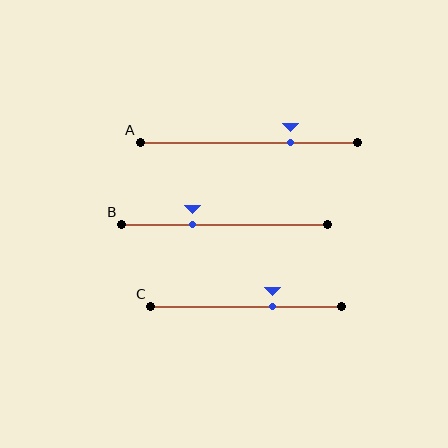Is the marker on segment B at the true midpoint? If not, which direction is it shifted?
No, the marker on segment B is shifted to the left by about 16% of the segment length.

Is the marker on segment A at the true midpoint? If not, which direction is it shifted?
No, the marker on segment A is shifted to the right by about 19% of the segment length.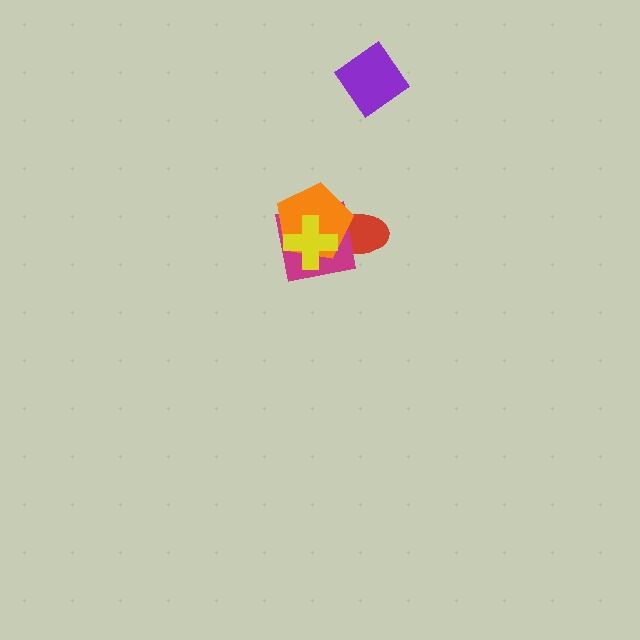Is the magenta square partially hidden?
Yes, it is partially covered by another shape.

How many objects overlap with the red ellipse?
3 objects overlap with the red ellipse.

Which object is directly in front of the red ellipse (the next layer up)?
The magenta square is directly in front of the red ellipse.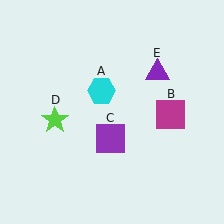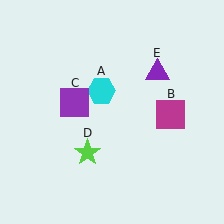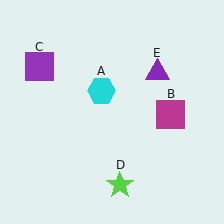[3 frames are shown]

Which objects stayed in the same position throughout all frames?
Cyan hexagon (object A) and magenta square (object B) and purple triangle (object E) remained stationary.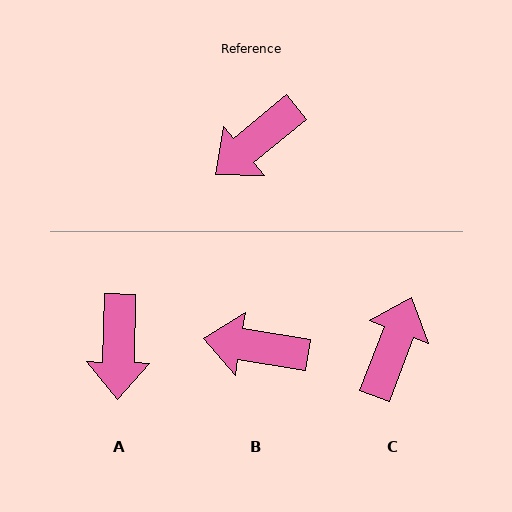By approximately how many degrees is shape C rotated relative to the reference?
Approximately 150 degrees clockwise.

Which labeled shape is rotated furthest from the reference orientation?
C, about 150 degrees away.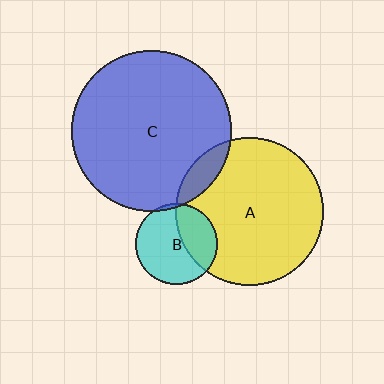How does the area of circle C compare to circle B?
Approximately 3.9 times.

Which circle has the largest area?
Circle C (blue).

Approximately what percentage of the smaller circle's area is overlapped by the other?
Approximately 10%.